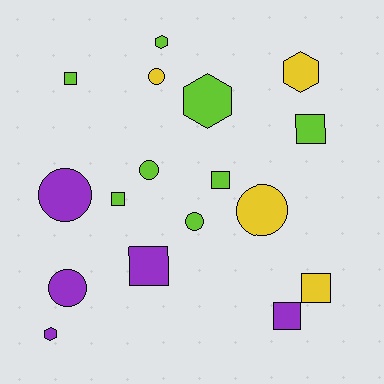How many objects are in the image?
There are 17 objects.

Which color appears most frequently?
Lime, with 8 objects.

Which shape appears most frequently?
Square, with 7 objects.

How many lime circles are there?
There are 2 lime circles.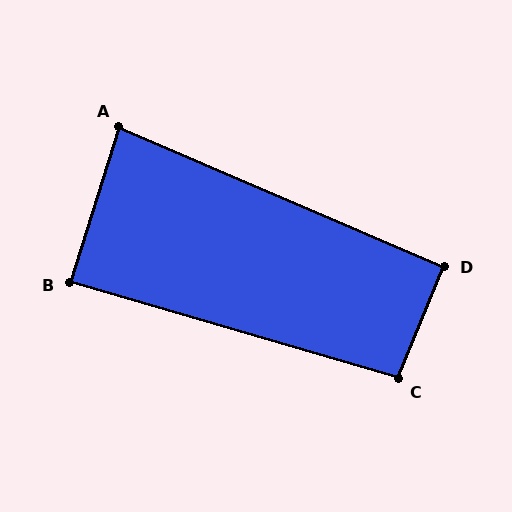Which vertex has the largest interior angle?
C, at approximately 96 degrees.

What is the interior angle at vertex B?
Approximately 89 degrees (approximately right).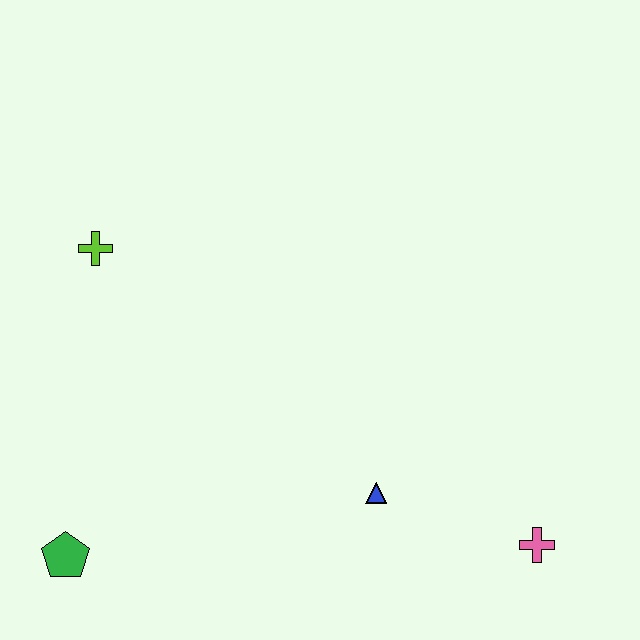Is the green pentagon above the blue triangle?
No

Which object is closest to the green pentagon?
The lime cross is closest to the green pentagon.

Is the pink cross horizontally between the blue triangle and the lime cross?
No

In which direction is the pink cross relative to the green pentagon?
The pink cross is to the right of the green pentagon.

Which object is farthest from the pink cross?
The lime cross is farthest from the pink cross.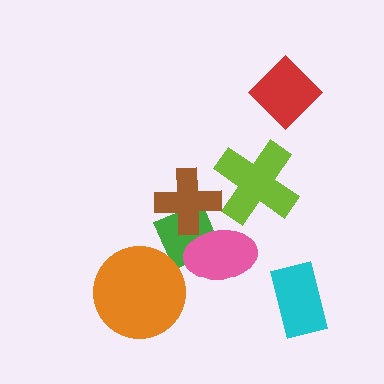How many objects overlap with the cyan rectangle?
0 objects overlap with the cyan rectangle.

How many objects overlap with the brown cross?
2 objects overlap with the brown cross.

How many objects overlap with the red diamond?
0 objects overlap with the red diamond.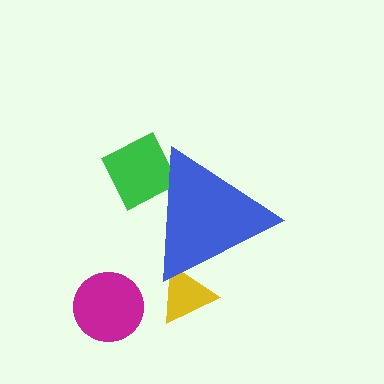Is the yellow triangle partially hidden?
Yes, the yellow triangle is partially hidden behind the blue triangle.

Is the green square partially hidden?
Yes, the green square is partially hidden behind the blue triangle.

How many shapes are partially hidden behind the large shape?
2 shapes are partially hidden.